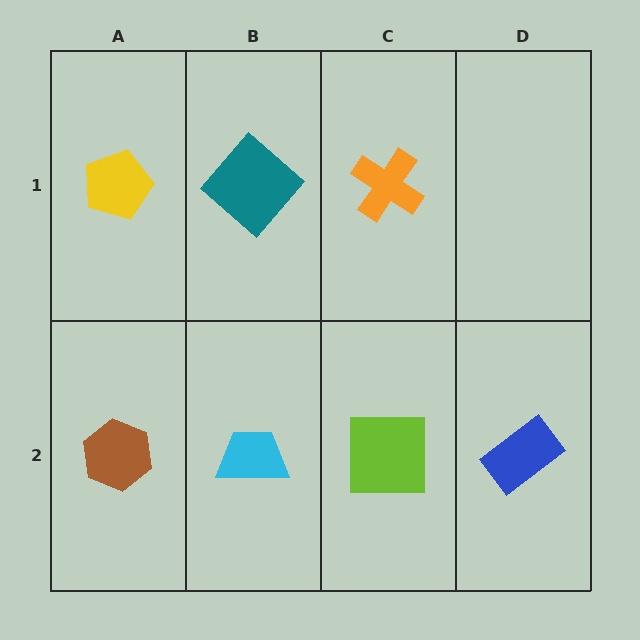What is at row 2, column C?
A lime square.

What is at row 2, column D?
A blue rectangle.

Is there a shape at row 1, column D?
No, that cell is empty.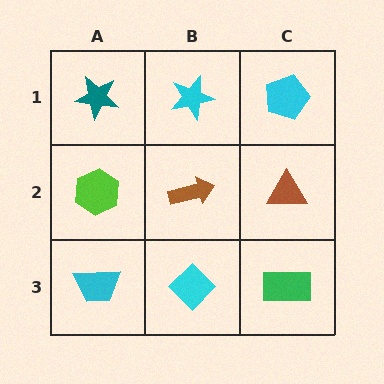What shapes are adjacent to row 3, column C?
A brown triangle (row 2, column C), a cyan diamond (row 3, column B).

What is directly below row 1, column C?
A brown triangle.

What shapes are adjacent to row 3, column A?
A lime hexagon (row 2, column A), a cyan diamond (row 3, column B).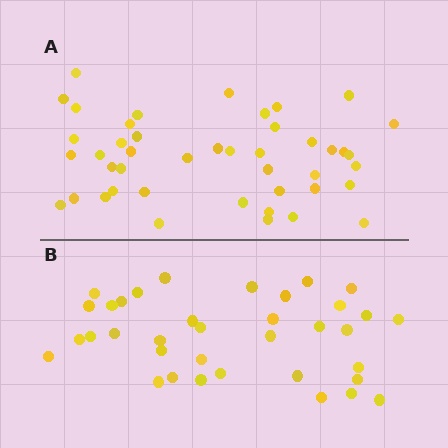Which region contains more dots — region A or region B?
Region A (the top region) has more dots.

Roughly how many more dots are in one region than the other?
Region A has roughly 8 or so more dots than region B.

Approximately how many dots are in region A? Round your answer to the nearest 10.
About 40 dots. (The exact count is 44, which rounds to 40.)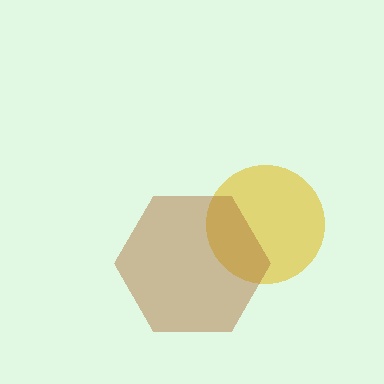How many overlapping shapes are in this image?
There are 2 overlapping shapes in the image.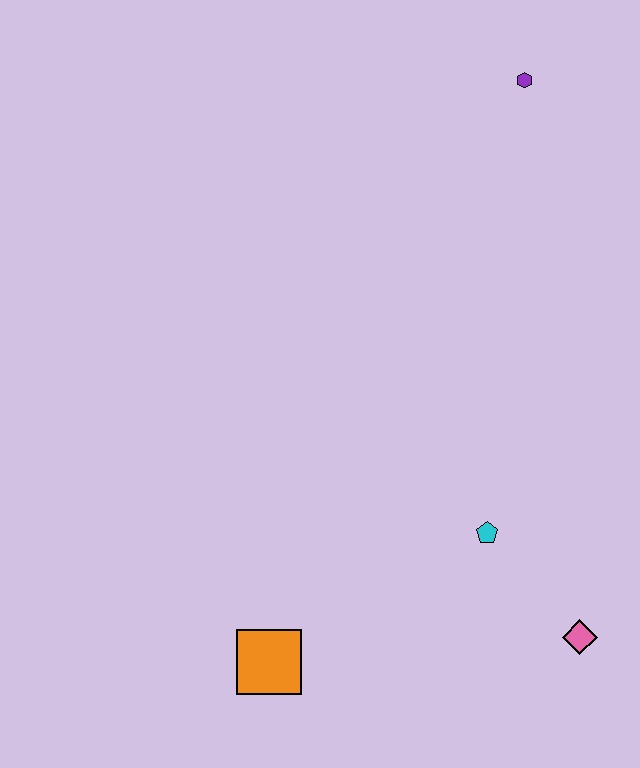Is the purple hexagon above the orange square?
Yes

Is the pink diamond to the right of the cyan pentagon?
Yes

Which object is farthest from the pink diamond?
The purple hexagon is farthest from the pink diamond.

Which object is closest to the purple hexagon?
The cyan pentagon is closest to the purple hexagon.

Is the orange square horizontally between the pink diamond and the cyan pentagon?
No